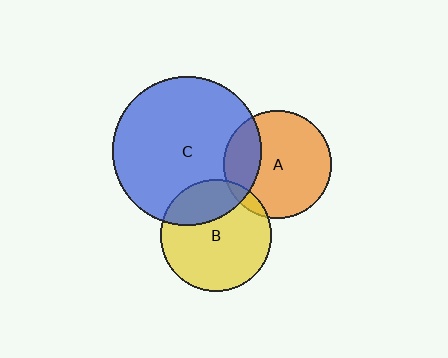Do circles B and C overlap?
Yes.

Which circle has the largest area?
Circle C (blue).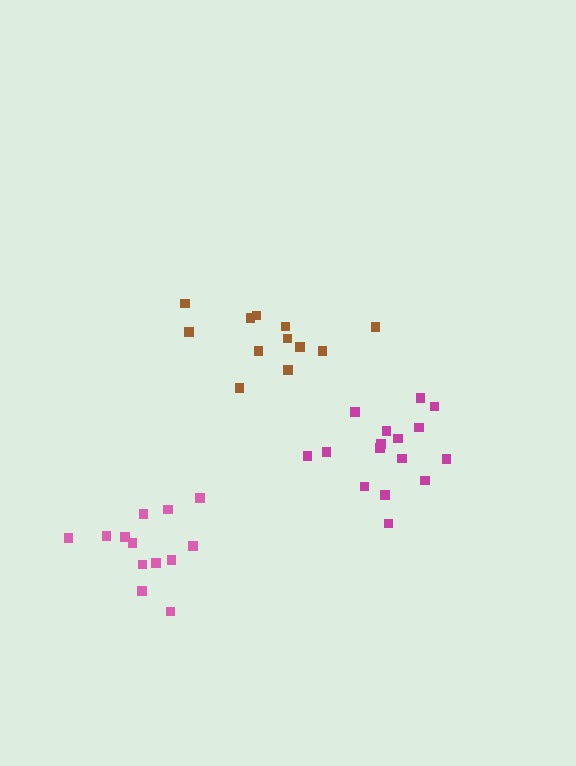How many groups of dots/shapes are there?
There are 3 groups.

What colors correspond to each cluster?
The clusters are colored: magenta, pink, brown.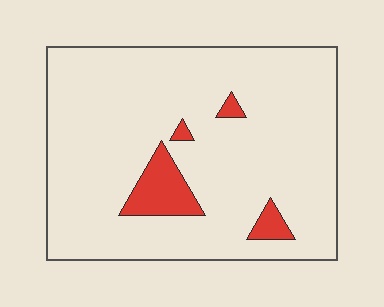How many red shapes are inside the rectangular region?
4.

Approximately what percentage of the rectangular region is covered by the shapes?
Approximately 10%.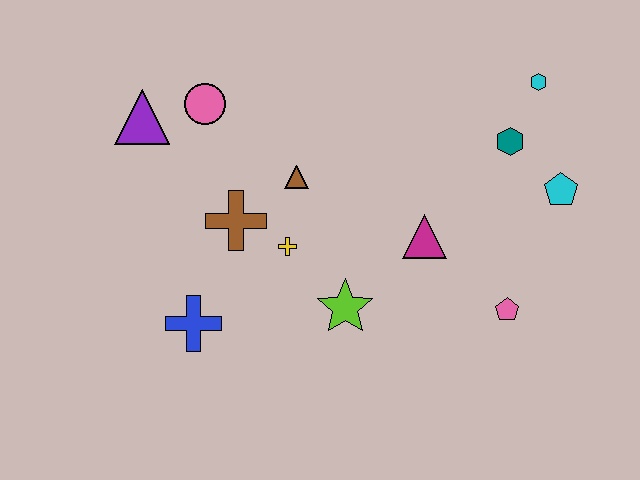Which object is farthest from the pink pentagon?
The purple triangle is farthest from the pink pentagon.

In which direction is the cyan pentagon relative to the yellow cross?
The cyan pentagon is to the right of the yellow cross.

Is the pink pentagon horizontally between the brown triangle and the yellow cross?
No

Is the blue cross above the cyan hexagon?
No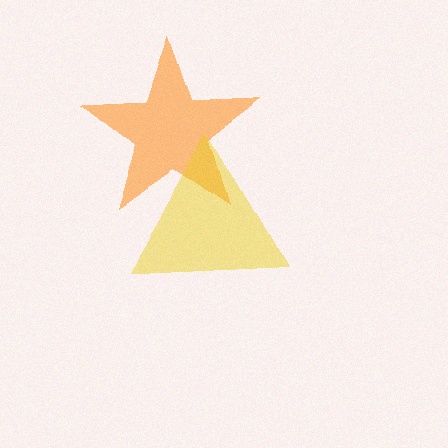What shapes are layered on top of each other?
The layered shapes are: an orange star, a yellow triangle.